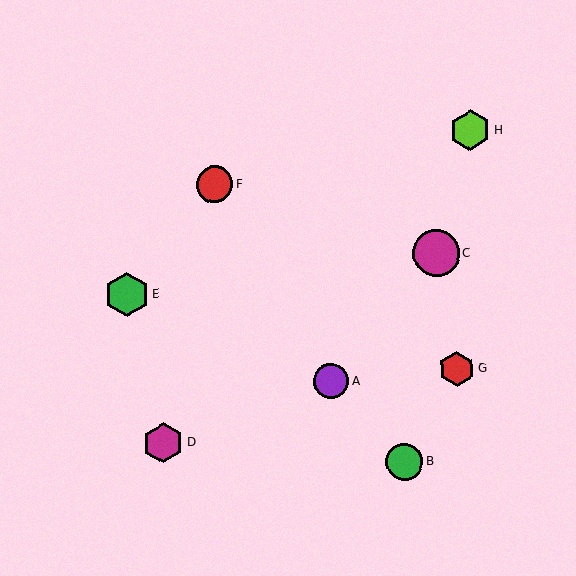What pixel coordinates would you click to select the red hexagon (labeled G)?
Click at (457, 369) to select the red hexagon G.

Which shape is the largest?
The magenta circle (labeled C) is the largest.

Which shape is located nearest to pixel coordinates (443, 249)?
The magenta circle (labeled C) at (436, 253) is nearest to that location.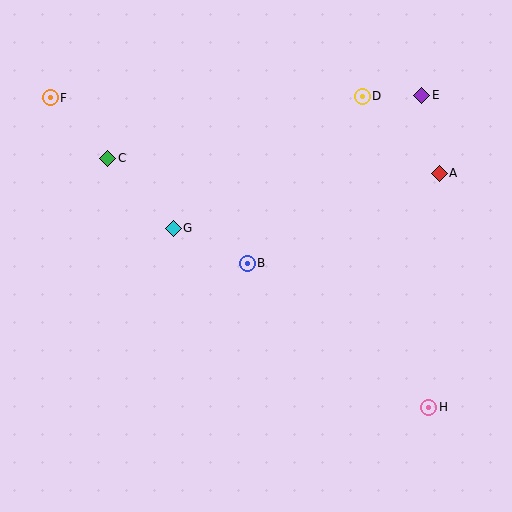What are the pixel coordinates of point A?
Point A is at (439, 173).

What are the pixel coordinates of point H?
Point H is at (429, 407).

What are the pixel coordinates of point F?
Point F is at (50, 98).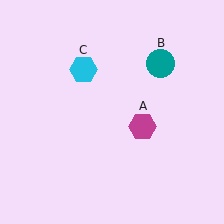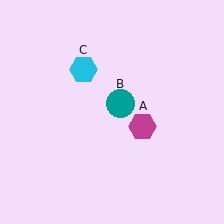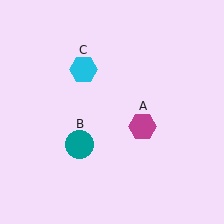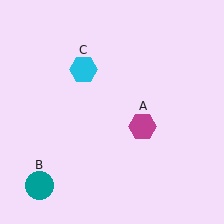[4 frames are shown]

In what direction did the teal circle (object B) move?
The teal circle (object B) moved down and to the left.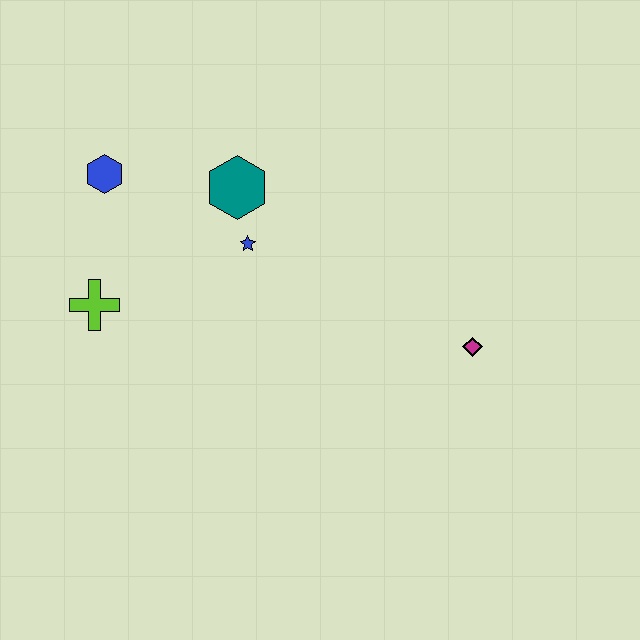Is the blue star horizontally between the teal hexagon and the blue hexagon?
No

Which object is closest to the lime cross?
The blue hexagon is closest to the lime cross.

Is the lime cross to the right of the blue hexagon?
No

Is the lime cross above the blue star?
No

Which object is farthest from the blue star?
The magenta diamond is farthest from the blue star.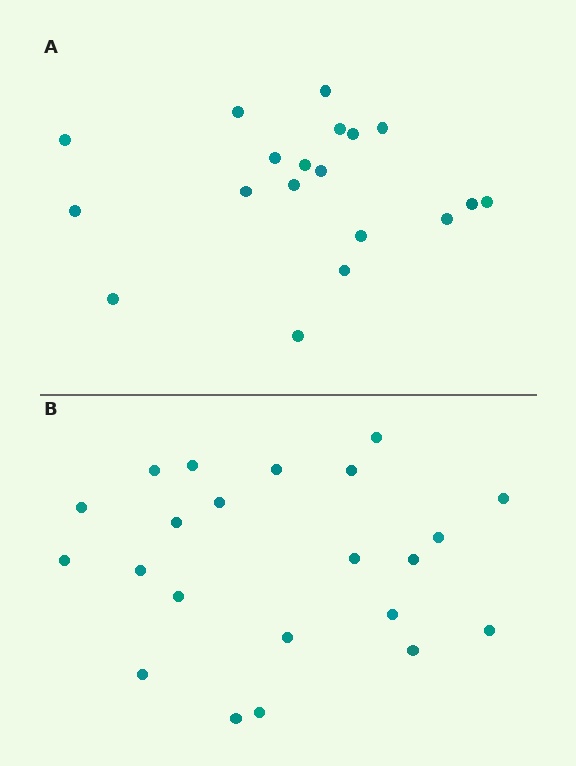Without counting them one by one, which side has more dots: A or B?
Region B (the bottom region) has more dots.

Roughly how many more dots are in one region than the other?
Region B has just a few more — roughly 2 or 3 more dots than region A.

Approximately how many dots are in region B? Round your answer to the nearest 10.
About 20 dots. (The exact count is 22, which rounds to 20.)